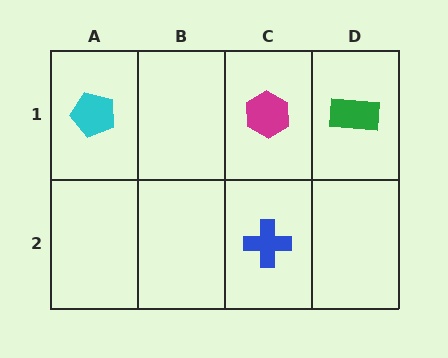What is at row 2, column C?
A blue cross.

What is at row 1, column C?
A magenta hexagon.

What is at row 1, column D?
A green rectangle.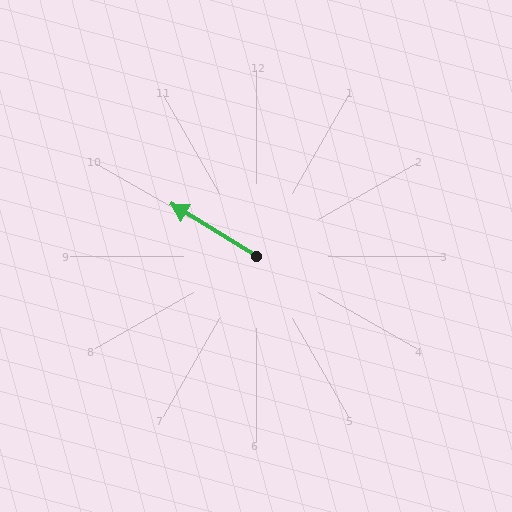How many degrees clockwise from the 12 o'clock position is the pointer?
Approximately 301 degrees.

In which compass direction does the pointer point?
Northwest.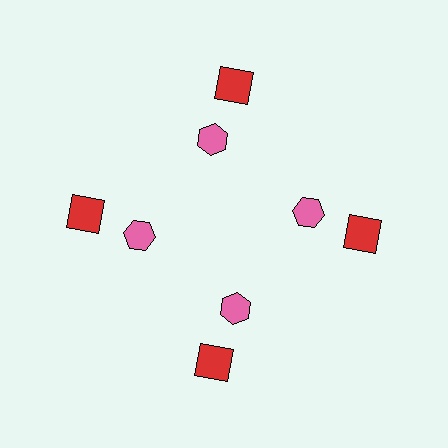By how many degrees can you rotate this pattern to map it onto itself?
The pattern maps onto itself every 90 degrees of rotation.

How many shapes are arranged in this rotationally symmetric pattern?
There are 8 shapes, arranged in 4 groups of 2.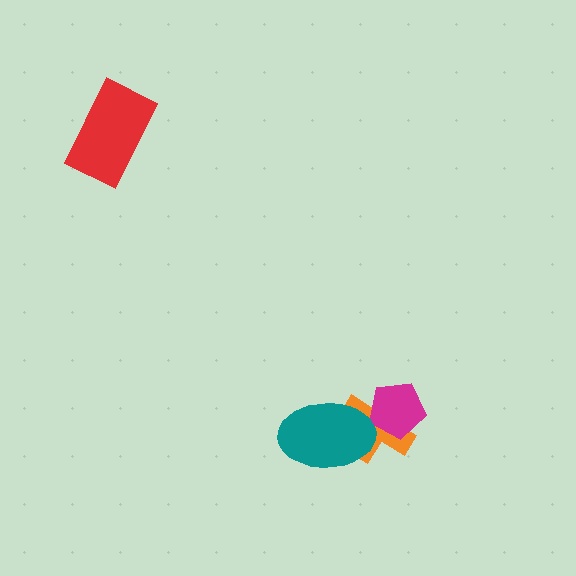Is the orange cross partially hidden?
Yes, it is partially covered by another shape.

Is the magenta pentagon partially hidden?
No, no other shape covers it.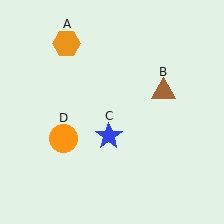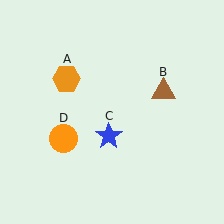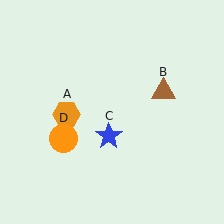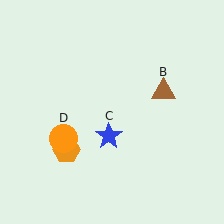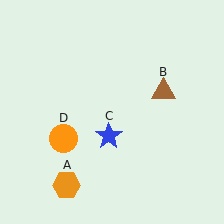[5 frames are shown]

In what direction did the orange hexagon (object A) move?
The orange hexagon (object A) moved down.